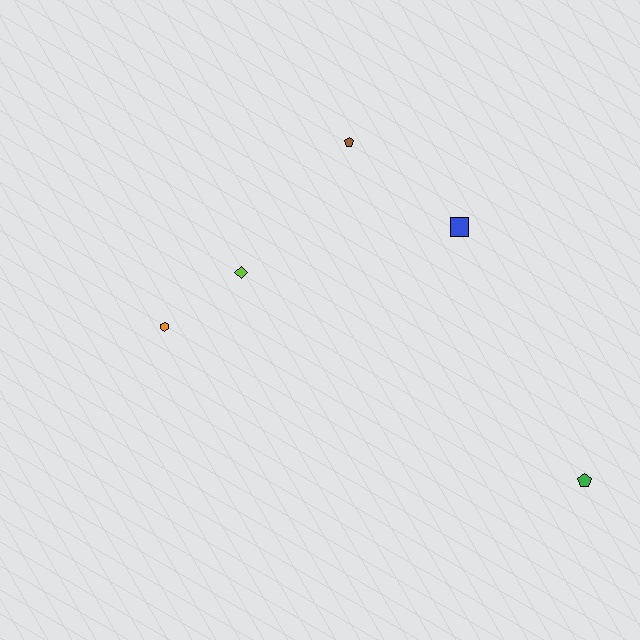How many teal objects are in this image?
There are no teal objects.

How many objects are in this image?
There are 5 objects.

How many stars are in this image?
There are no stars.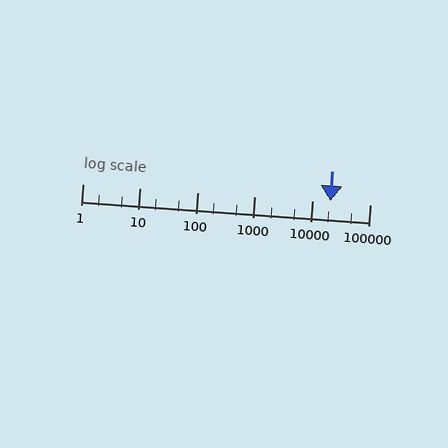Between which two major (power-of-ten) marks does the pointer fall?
The pointer is between 10000 and 100000.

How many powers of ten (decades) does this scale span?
The scale spans 5 decades, from 1 to 100000.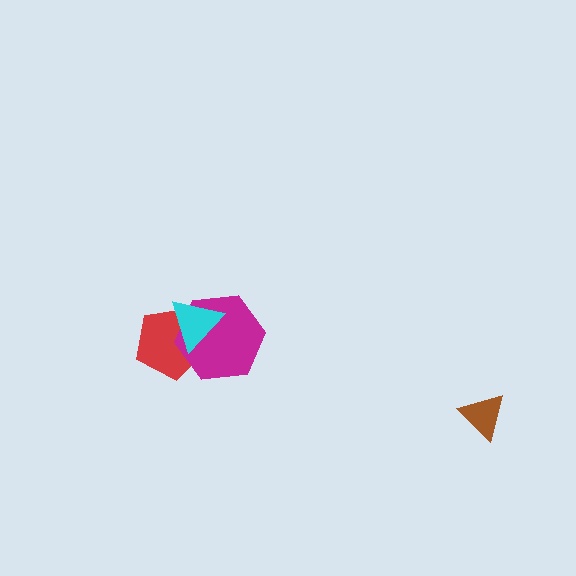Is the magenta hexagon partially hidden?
Yes, it is partially covered by another shape.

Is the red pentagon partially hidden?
Yes, it is partially covered by another shape.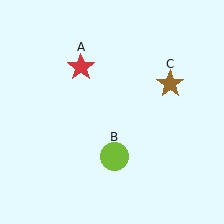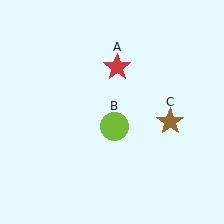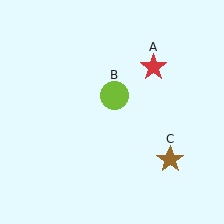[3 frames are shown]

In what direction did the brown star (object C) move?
The brown star (object C) moved down.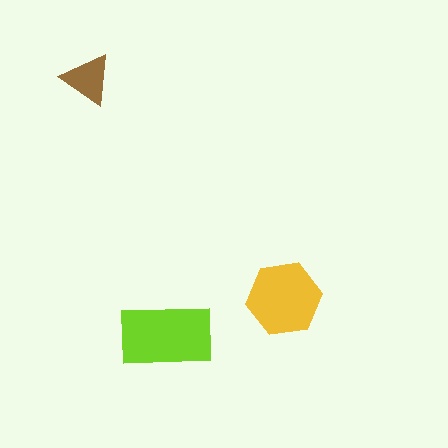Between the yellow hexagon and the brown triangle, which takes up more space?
The yellow hexagon.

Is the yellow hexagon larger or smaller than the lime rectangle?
Smaller.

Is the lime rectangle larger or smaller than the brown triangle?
Larger.